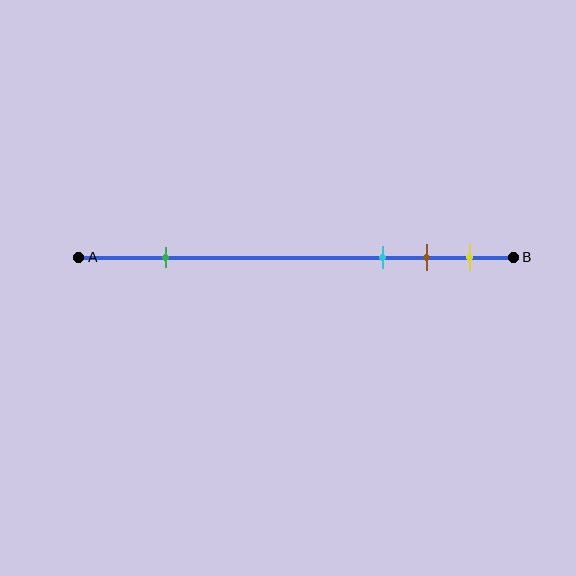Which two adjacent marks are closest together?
The brown and yellow marks are the closest adjacent pair.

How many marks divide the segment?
There are 4 marks dividing the segment.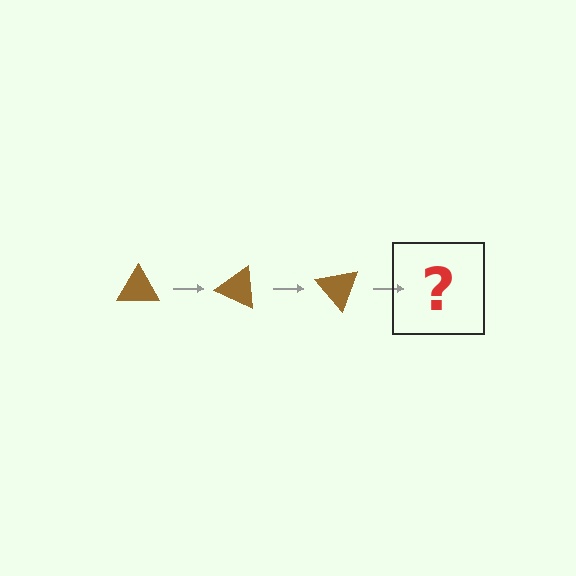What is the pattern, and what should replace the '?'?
The pattern is that the triangle rotates 25 degrees each step. The '?' should be a brown triangle rotated 75 degrees.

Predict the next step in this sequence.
The next step is a brown triangle rotated 75 degrees.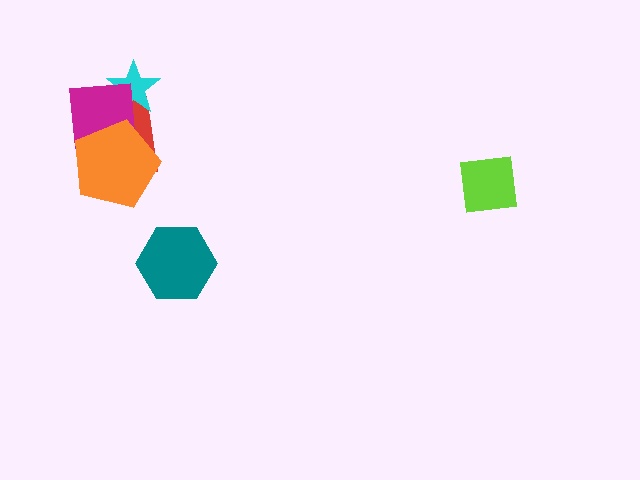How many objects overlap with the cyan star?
2 objects overlap with the cyan star.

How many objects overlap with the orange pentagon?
2 objects overlap with the orange pentagon.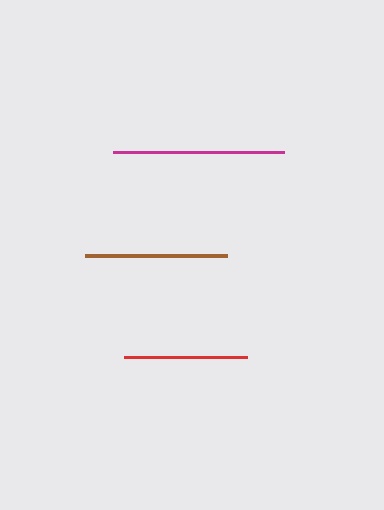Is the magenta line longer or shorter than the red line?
The magenta line is longer than the red line.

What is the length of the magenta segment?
The magenta segment is approximately 171 pixels long.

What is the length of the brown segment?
The brown segment is approximately 142 pixels long.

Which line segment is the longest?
The magenta line is the longest at approximately 171 pixels.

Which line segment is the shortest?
The red line is the shortest at approximately 123 pixels.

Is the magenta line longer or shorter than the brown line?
The magenta line is longer than the brown line.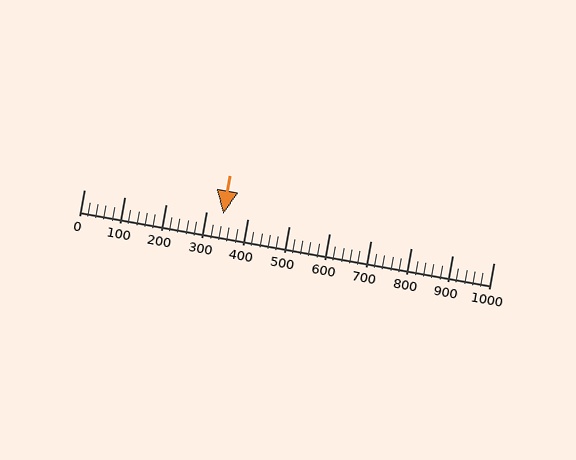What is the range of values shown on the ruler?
The ruler shows values from 0 to 1000.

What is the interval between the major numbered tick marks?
The major tick marks are spaced 100 units apart.